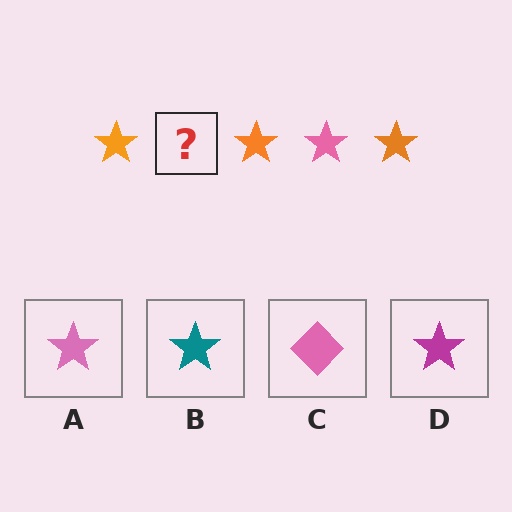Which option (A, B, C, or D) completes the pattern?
A.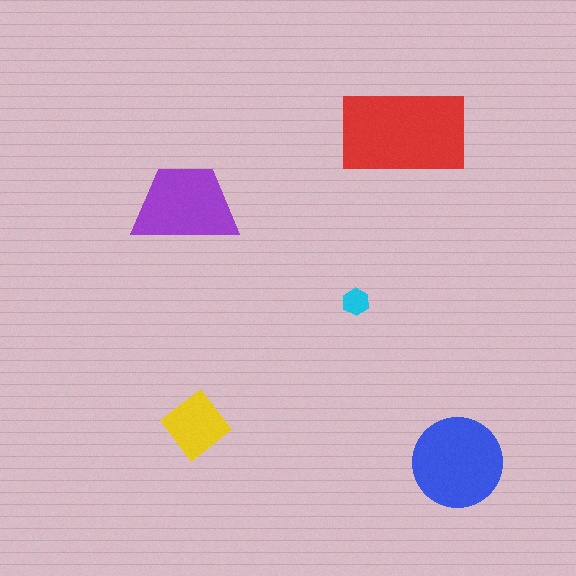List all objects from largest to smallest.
The red rectangle, the blue circle, the purple trapezoid, the yellow diamond, the cyan hexagon.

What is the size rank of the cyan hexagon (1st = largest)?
5th.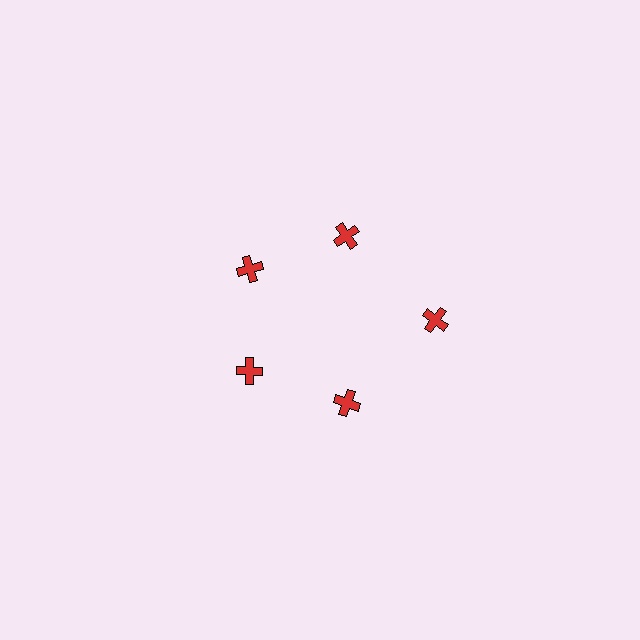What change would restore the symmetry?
The symmetry would be restored by moving it inward, back onto the ring so that all 5 crosses sit at equal angles and equal distance from the center.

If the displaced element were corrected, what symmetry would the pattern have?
It would have 5-fold rotational symmetry — the pattern would map onto itself every 72 degrees.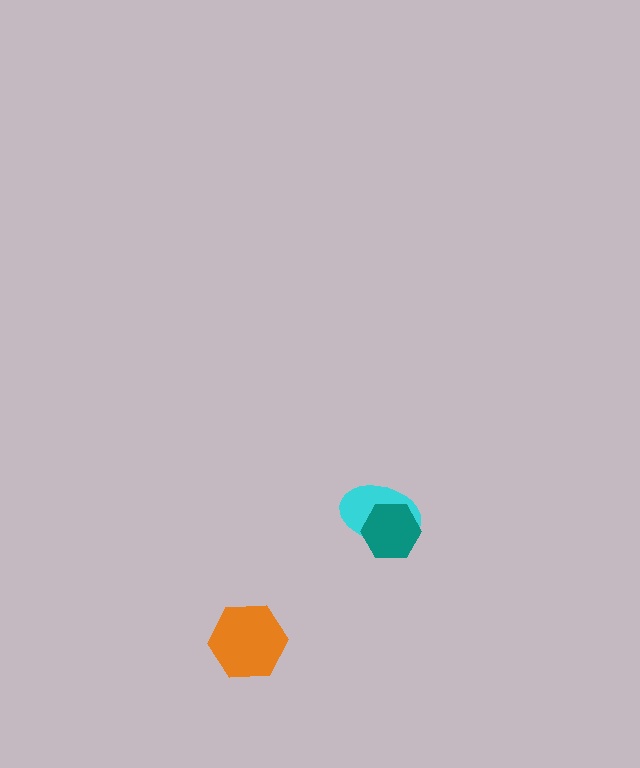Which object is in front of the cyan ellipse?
The teal hexagon is in front of the cyan ellipse.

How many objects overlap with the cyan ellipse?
1 object overlaps with the cyan ellipse.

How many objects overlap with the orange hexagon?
0 objects overlap with the orange hexagon.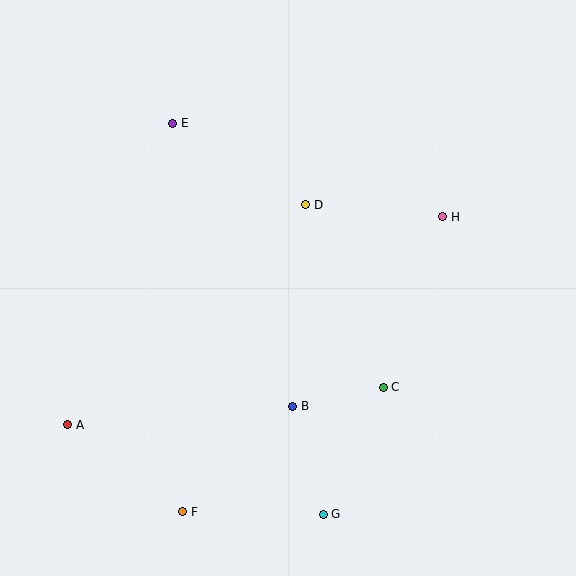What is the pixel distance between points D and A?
The distance between D and A is 324 pixels.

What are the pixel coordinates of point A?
Point A is at (68, 425).